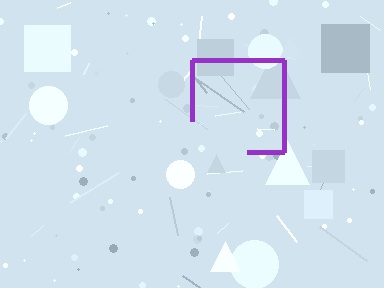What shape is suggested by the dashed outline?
The dashed outline suggests a square.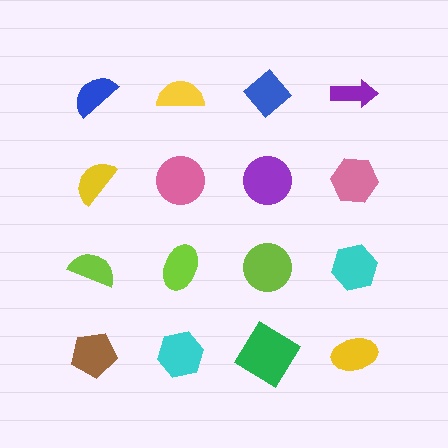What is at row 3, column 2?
A lime ellipse.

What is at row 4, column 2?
A cyan hexagon.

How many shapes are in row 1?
4 shapes.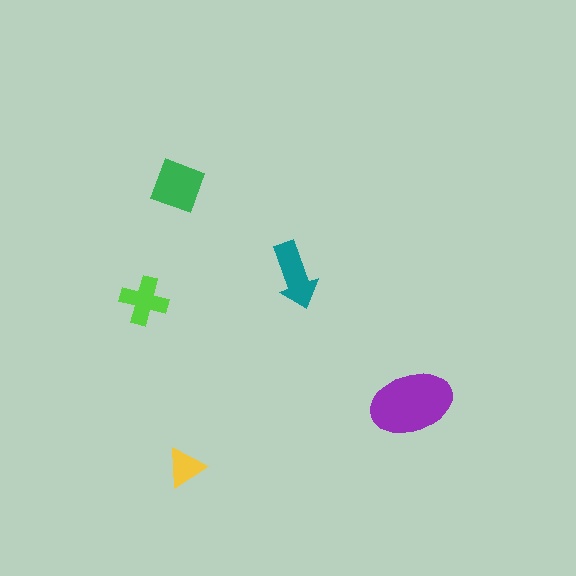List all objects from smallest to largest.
The yellow triangle, the lime cross, the teal arrow, the green diamond, the purple ellipse.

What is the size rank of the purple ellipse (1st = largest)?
1st.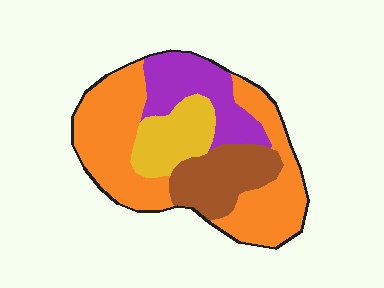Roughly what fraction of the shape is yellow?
Yellow covers around 15% of the shape.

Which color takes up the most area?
Orange, at roughly 50%.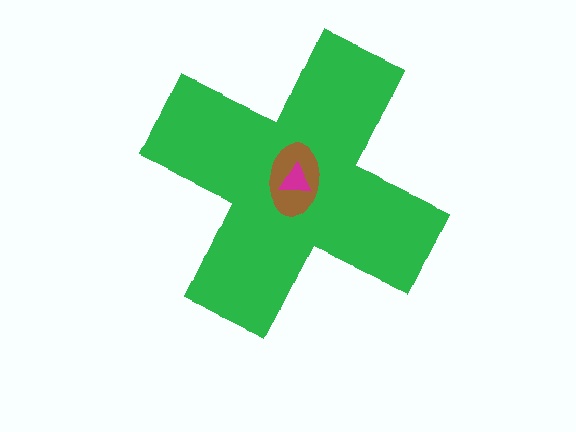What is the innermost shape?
The magenta triangle.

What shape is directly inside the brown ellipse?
The magenta triangle.